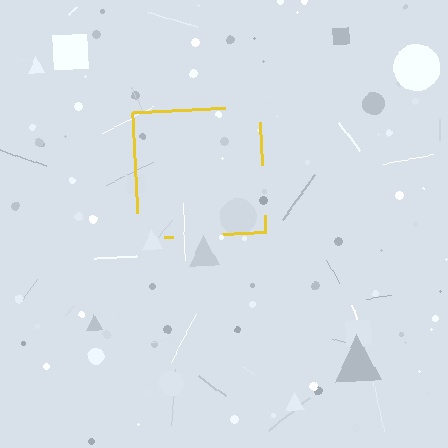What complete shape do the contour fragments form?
The contour fragments form a square.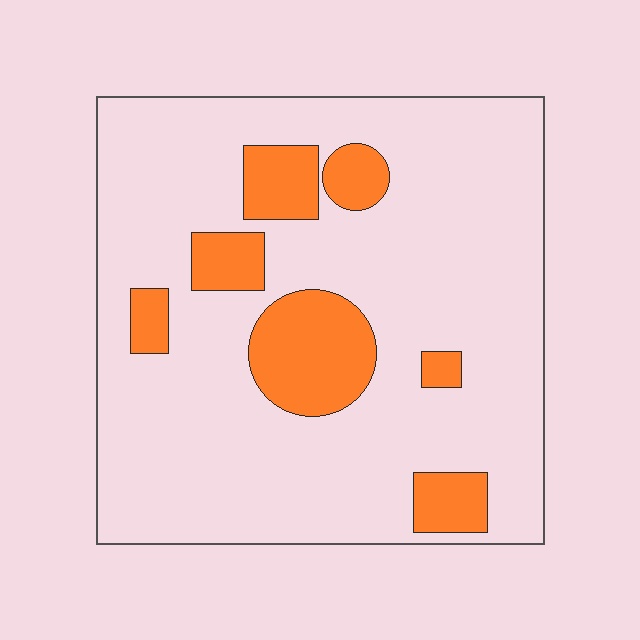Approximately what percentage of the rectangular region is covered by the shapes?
Approximately 20%.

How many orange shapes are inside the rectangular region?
7.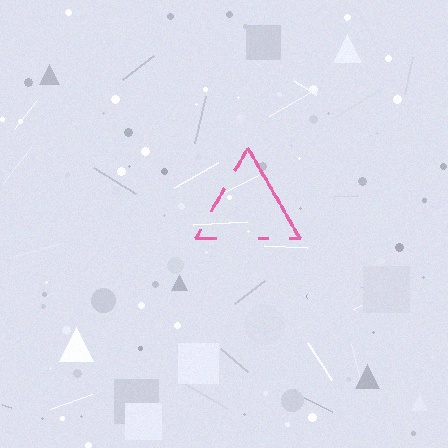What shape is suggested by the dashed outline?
The dashed outline suggests a triangle.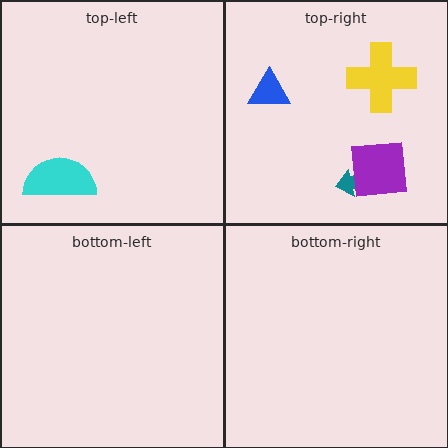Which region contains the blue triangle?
The top-right region.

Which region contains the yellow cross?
The top-right region.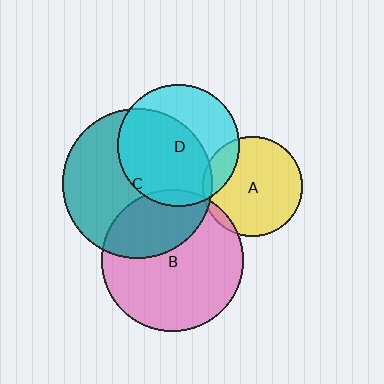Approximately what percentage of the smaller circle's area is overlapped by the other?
Approximately 5%.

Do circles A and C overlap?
Yes.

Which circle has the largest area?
Circle C (teal).